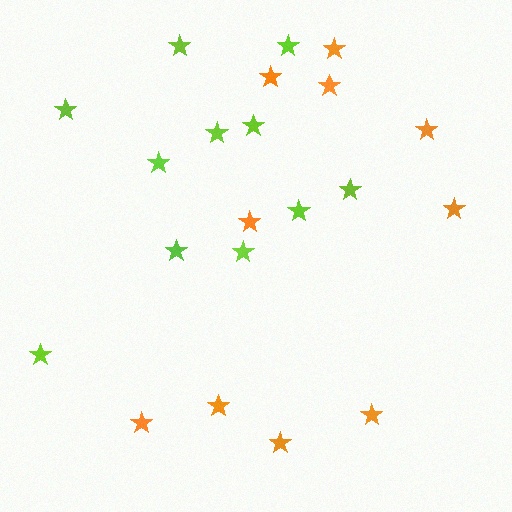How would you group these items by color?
There are 2 groups: one group of orange stars (10) and one group of lime stars (11).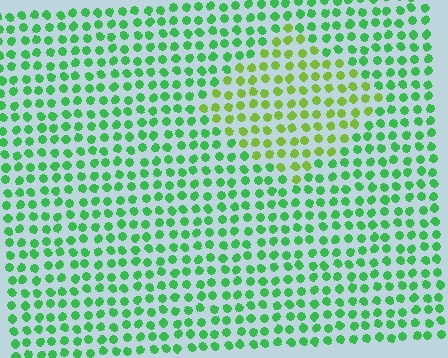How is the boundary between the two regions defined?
The boundary is defined purely by a slight shift in hue (about 39 degrees). Spacing, size, and orientation are identical on both sides.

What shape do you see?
I see a diamond.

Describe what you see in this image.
The image is filled with small green elements in a uniform arrangement. A diamond-shaped region is visible where the elements are tinted to a slightly different hue, forming a subtle color boundary.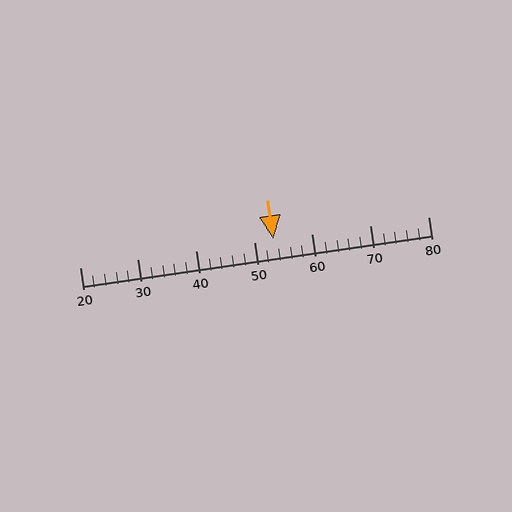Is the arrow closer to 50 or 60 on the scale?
The arrow is closer to 50.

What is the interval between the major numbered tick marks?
The major tick marks are spaced 10 units apart.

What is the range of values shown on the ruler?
The ruler shows values from 20 to 80.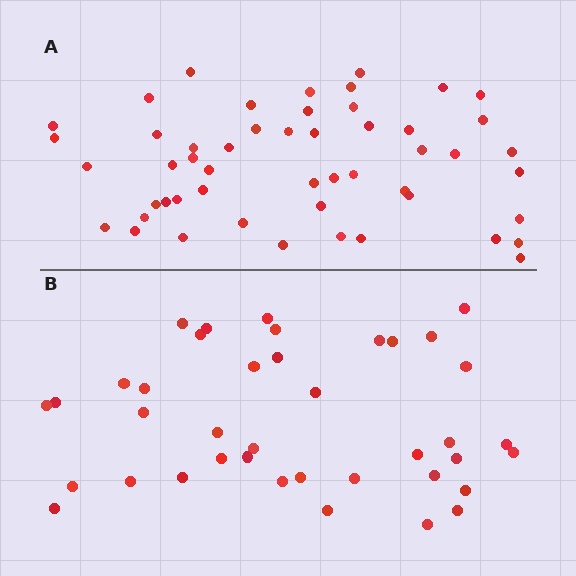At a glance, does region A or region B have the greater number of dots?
Region A (the top region) has more dots.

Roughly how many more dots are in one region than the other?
Region A has roughly 12 or so more dots than region B.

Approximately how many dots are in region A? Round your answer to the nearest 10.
About 50 dots. (The exact count is 51, which rounds to 50.)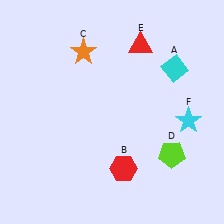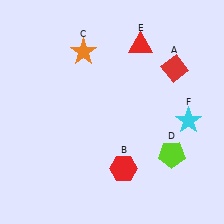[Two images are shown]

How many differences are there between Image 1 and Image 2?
There is 1 difference between the two images.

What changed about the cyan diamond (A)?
In Image 1, A is cyan. In Image 2, it changed to red.